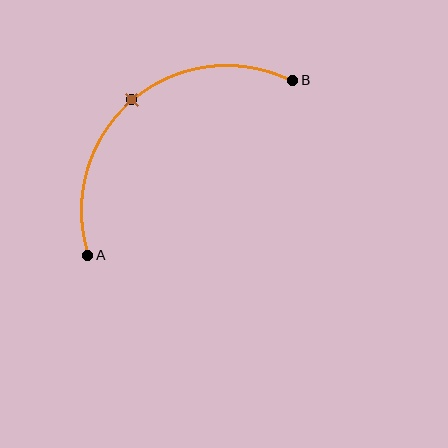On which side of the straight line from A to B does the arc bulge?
The arc bulges above and to the left of the straight line connecting A and B.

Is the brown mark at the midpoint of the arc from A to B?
Yes. The brown mark lies on the arc at equal arc-length from both A and B — it is the arc midpoint.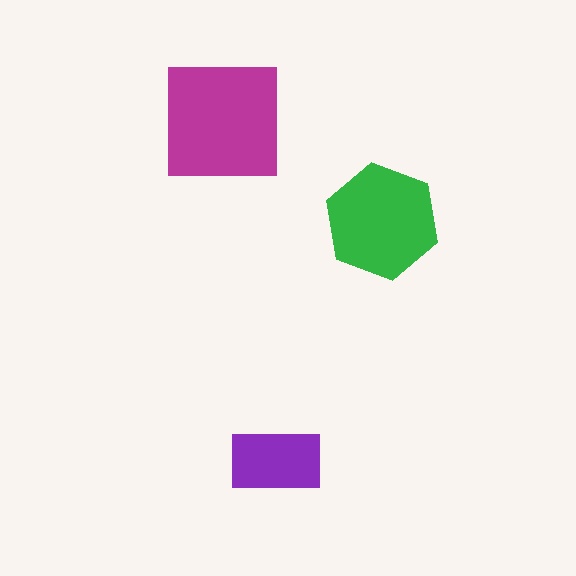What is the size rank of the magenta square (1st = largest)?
1st.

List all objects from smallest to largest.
The purple rectangle, the green hexagon, the magenta square.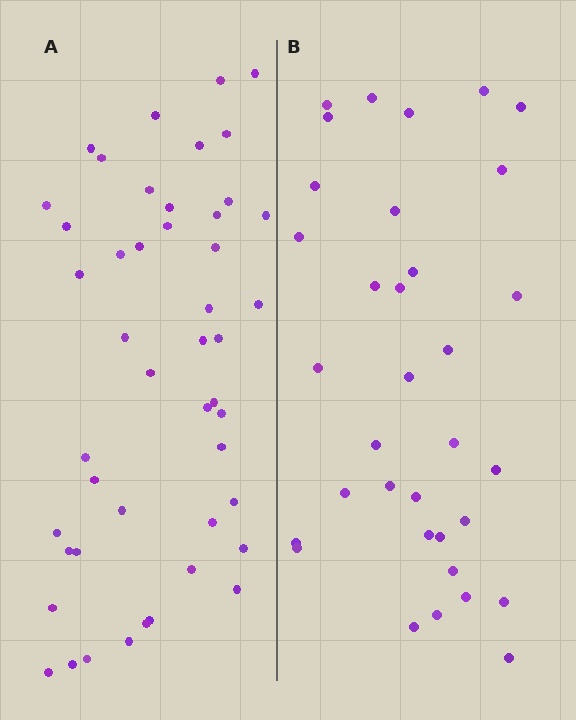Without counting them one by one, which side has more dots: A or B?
Region A (the left region) has more dots.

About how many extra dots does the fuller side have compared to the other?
Region A has approximately 15 more dots than region B.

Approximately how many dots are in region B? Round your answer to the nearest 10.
About 30 dots. (The exact count is 34, which rounds to 30.)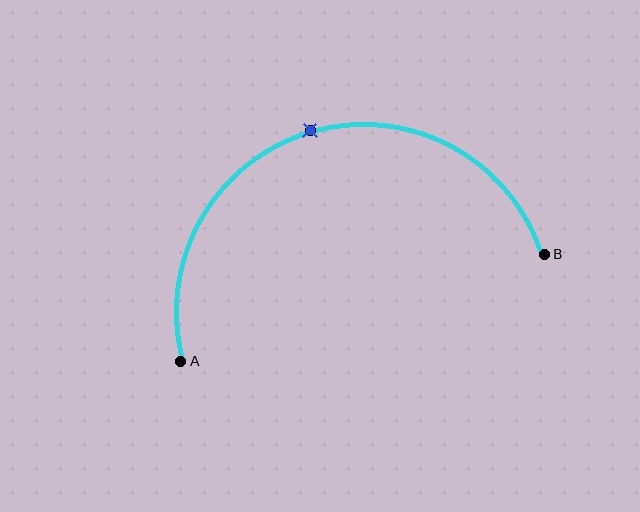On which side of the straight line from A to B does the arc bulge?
The arc bulges above the straight line connecting A and B.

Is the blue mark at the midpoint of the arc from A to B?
Yes. The blue mark lies on the arc at equal arc-length from both A and B — it is the arc midpoint.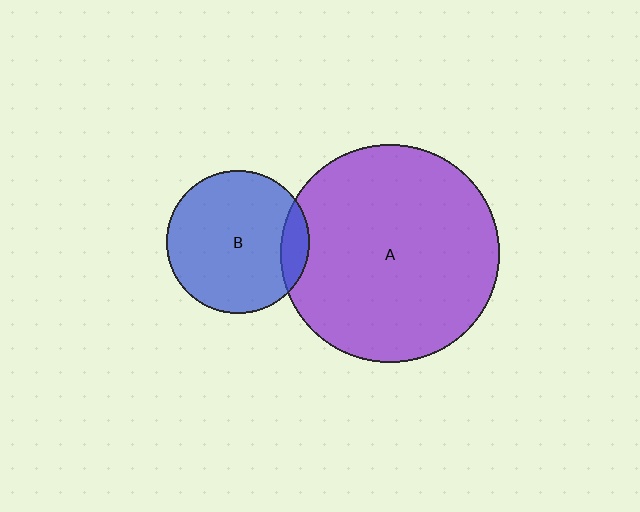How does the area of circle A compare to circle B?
Approximately 2.3 times.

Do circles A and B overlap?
Yes.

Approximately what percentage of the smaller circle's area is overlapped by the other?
Approximately 10%.